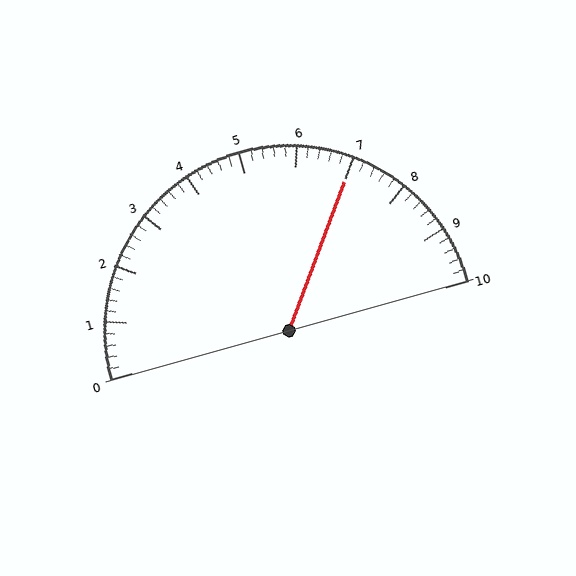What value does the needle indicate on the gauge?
The needle indicates approximately 7.0.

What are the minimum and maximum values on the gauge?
The gauge ranges from 0 to 10.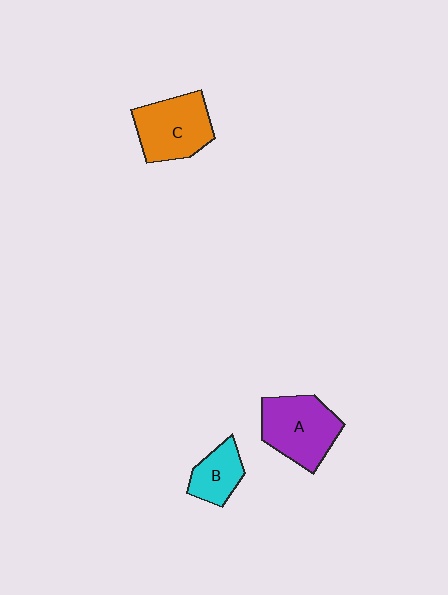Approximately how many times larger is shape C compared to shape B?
Approximately 1.7 times.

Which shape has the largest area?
Shape A (purple).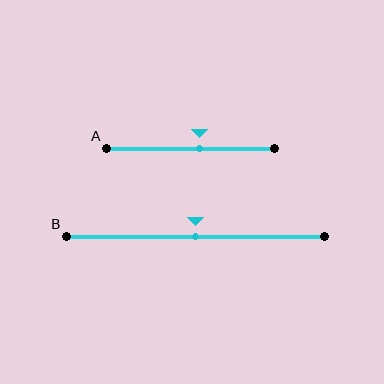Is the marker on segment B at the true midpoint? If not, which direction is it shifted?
Yes, the marker on segment B is at the true midpoint.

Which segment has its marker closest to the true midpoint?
Segment B has its marker closest to the true midpoint.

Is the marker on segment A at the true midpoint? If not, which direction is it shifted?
No, the marker on segment A is shifted to the right by about 5% of the segment length.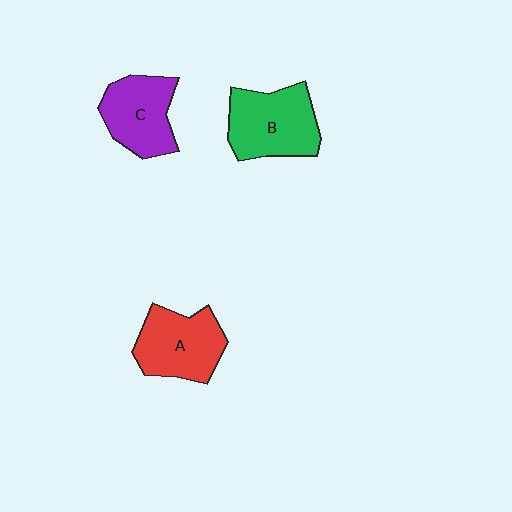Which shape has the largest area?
Shape B (green).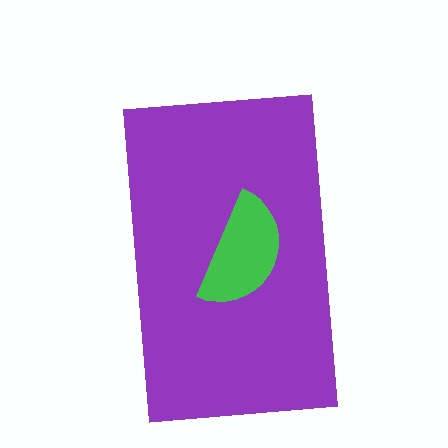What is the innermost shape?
The green semicircle.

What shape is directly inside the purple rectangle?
The green semicircle.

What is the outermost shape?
The purple rectangle.